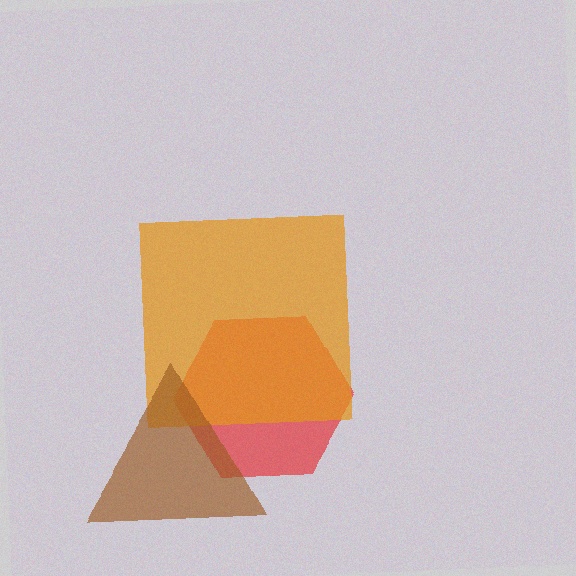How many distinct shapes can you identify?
There are 3 distinct shapes: a red hexagon, an orange square, a brown triangle.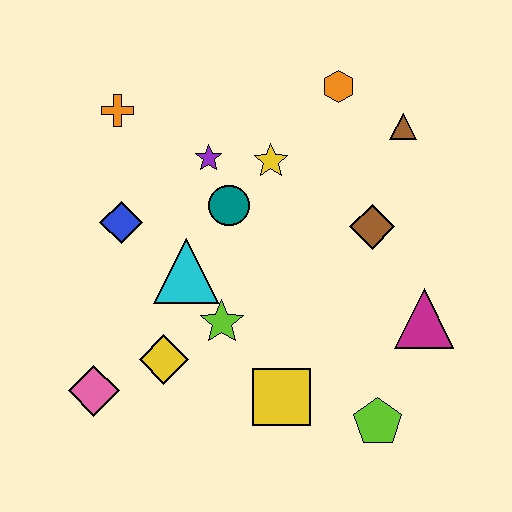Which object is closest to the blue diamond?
The cyan triangle is closest to the blue diamond.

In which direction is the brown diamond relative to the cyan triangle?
The brown diamond is to the right of the cyan triangle.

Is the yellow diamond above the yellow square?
Yes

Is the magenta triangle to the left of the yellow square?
No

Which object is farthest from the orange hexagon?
The pink diamond is farthest from the orange hexagon.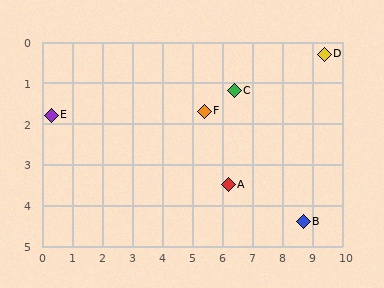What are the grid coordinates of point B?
Point B is at approximately (8.7, 4.4).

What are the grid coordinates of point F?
Point F is at approximately (5.4, 1.7).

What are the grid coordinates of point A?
Point A is at approximately (6.2, 3.5).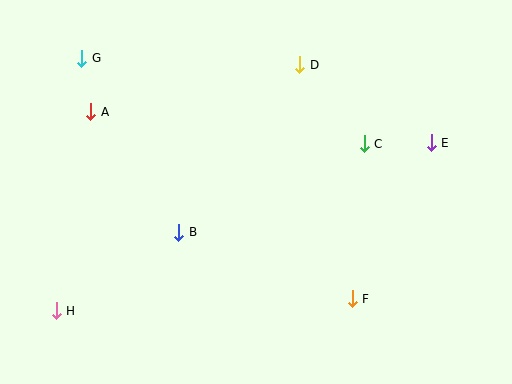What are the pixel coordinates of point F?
Point F is at (352, 299).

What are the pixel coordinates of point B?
Point B is at (179, 232).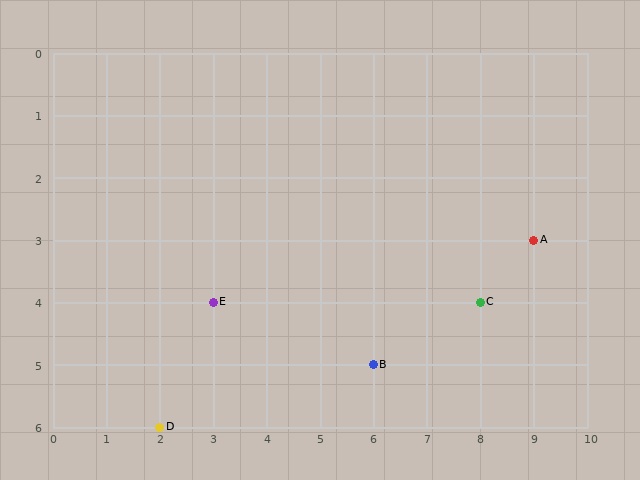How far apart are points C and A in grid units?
Points C and A are 1 column and 1 row apart (about 1.4 grid units diagonally).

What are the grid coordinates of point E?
Point E is at grid coordinates (3, 4).